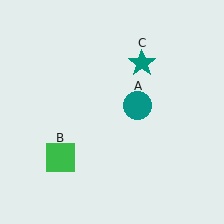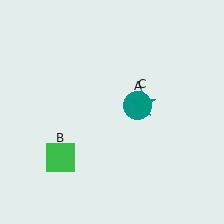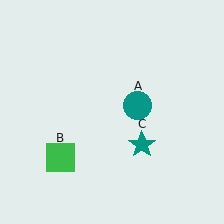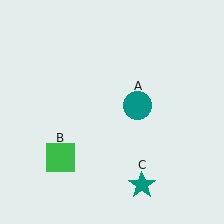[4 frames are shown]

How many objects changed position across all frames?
1 object changed position: teal star (object C).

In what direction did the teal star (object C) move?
The teal star (object C) moved down.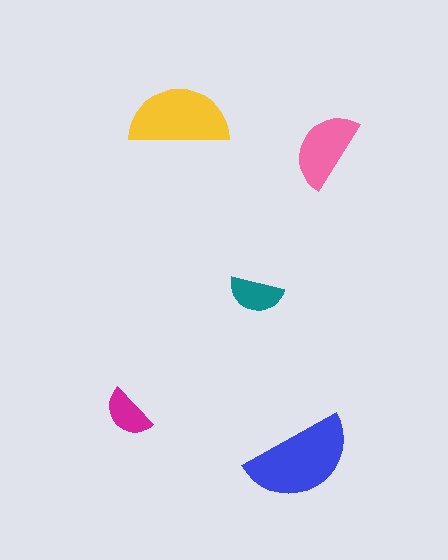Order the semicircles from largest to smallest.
the blue one, the yellow one, the pink one, the teal one, the magenta one.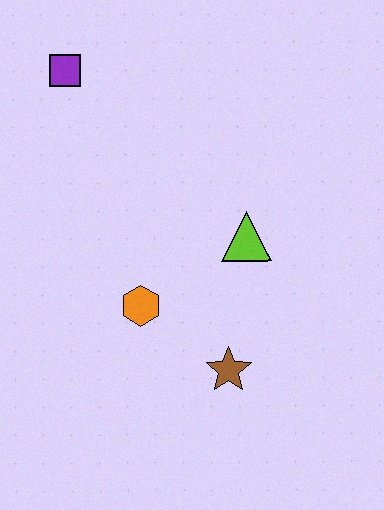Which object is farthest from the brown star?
The purple square is farthest from the brown star.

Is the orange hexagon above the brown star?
Yes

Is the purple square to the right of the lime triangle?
No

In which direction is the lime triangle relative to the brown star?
The lime triangle is above the brown star.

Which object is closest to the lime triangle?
The orange hexagon is closest to the lime triangle.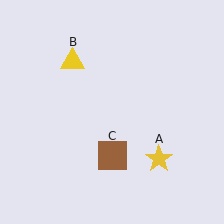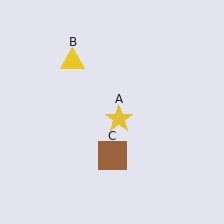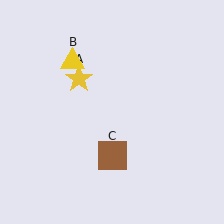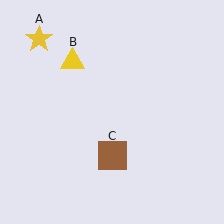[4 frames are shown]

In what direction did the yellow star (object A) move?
The yellow star (object A) moved up and to the left.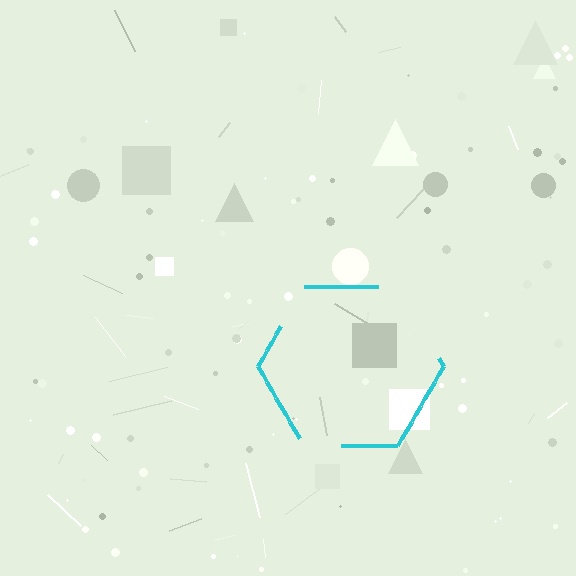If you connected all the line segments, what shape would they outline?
They would outline a hexagon.